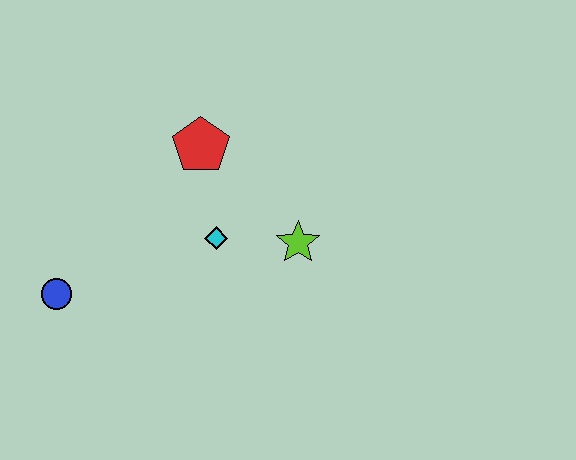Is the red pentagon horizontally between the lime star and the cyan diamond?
No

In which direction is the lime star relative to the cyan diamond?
The lime star is to the right of the cyan diamond.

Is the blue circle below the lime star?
Yes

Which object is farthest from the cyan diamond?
The blue circle is farthest from the cyan diamond.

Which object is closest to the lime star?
The cyan diamond is closest to the lime star.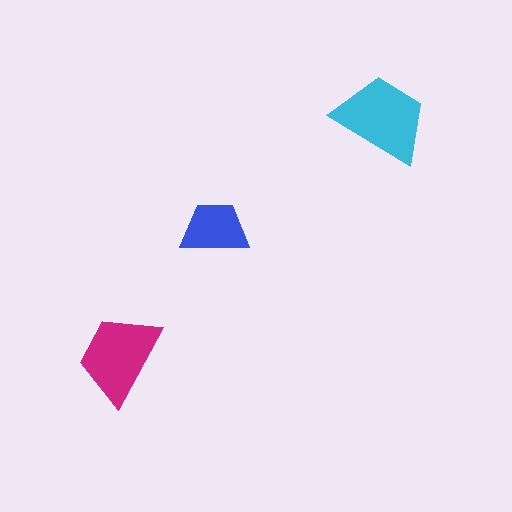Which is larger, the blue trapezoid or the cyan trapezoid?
The cyan one.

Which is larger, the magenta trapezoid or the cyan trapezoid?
The cyan one.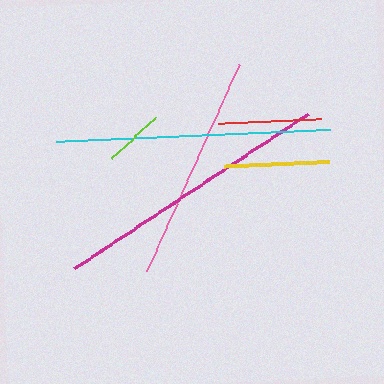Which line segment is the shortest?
The lime line is the shortest at approximately 62 pixels.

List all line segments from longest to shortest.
From longest to shortest: magenta, cyan, pink, yellow, red, lime.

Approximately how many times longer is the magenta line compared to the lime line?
The magenta line is approximately 4.5 times the length of the lime line.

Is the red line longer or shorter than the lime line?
The red line is longer than the lime line.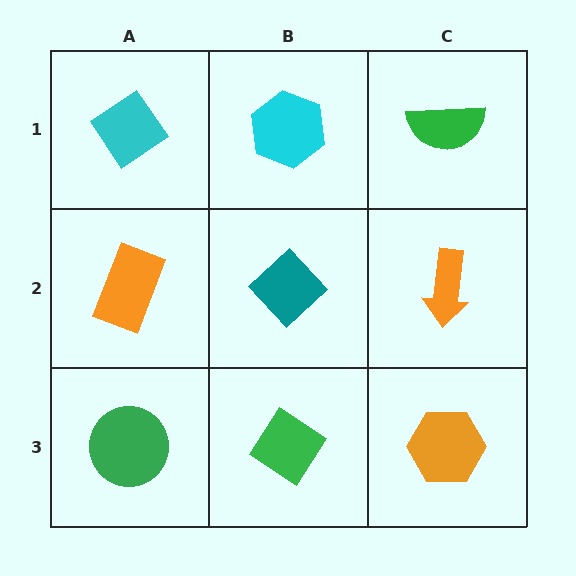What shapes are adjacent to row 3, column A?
An orange rectangle (row 2, column A), a green diamond (row 3, column B).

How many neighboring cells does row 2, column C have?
3.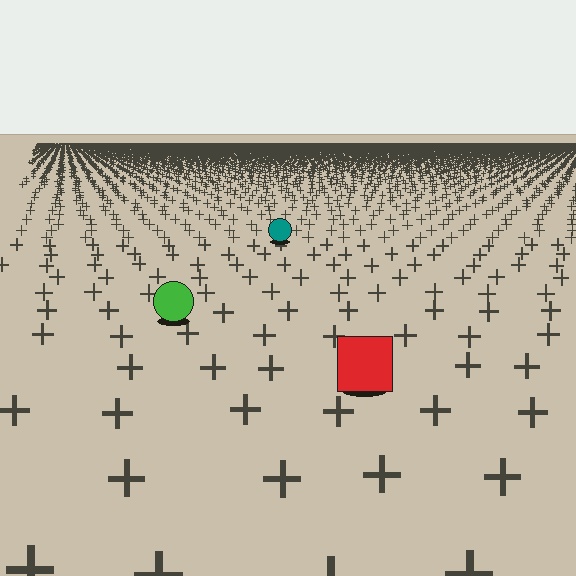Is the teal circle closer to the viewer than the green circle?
No. The green circle is closer — you can tell from the texture gradient: the ground texture is coarser near it.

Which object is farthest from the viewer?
The teal circle is farthest from the viewer. It appears smaller and the ground texture around it is denser.